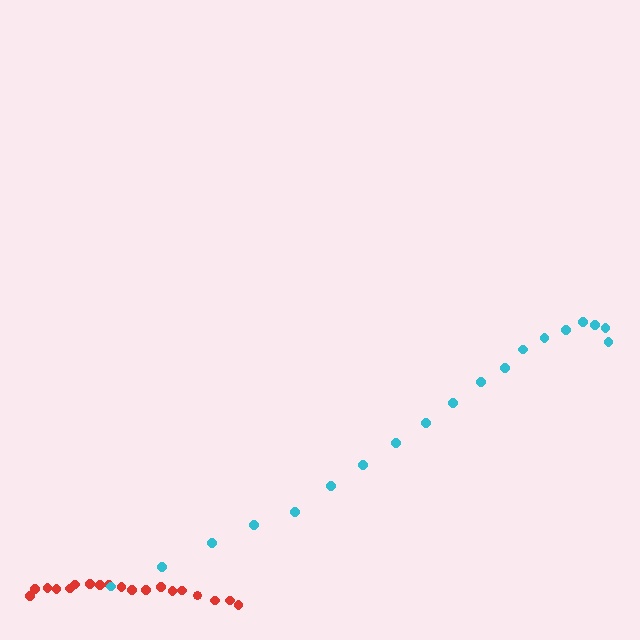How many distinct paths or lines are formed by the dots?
There are 2 distinct paths.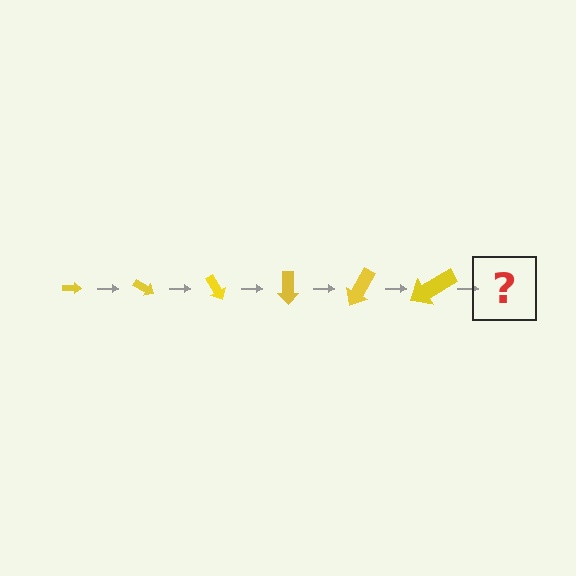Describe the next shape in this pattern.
It should be an arrow, larger than the previous one and rotated 180 degrees from the start.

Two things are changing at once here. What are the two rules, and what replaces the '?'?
The two rules are that the arrow grows larger each step and it rotates 30 degrees each step. The '?' should be an arrow, larger than the previous one and rotated 180 degrees from the start.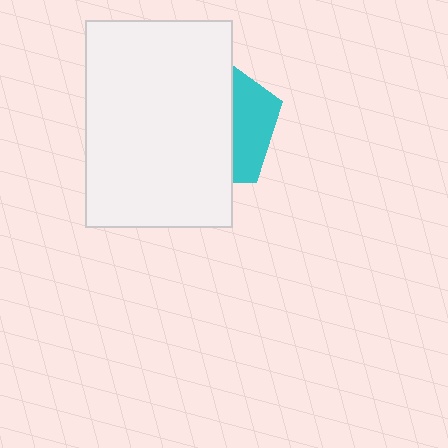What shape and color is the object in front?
The object in front is a white rectangle.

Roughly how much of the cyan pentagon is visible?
A small part of it is visible (roughly 31%).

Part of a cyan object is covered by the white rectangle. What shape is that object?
It is a pentagon.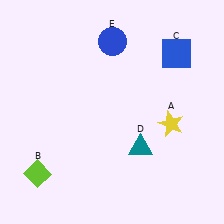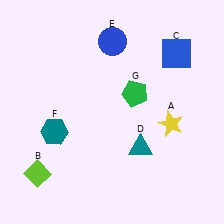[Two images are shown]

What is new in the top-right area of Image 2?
A green pentagon (G) was added in the top-right area of Image 2.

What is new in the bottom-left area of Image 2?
A teal hexagon (F) was added in the bottom-left area of Image 2.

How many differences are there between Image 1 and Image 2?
There are 2 differences between the two images.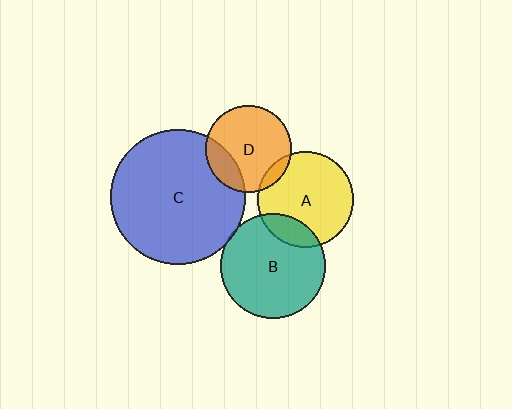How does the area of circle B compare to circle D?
Approximately 1.5 times.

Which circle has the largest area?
Circle C (blue).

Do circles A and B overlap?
Yes.